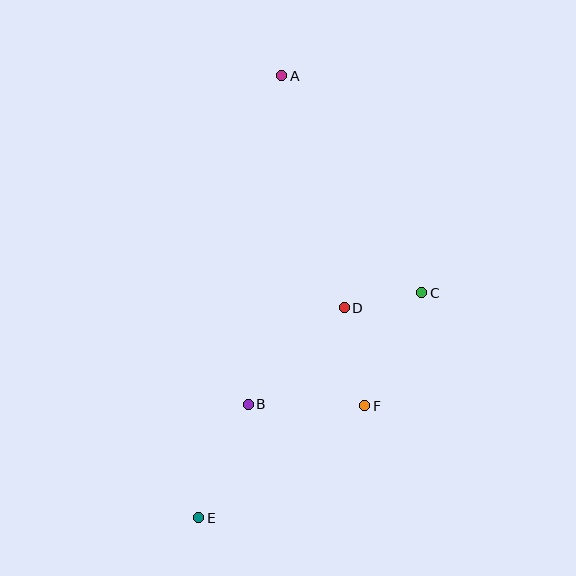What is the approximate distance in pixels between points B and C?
The distance between B and C is approximately 206 pixels.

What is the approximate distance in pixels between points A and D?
The distance between A and D is approximately 241 pixels.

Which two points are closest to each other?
Points C and D are closest to each other.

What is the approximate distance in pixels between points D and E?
The distance between D and E is approximately 256 pixels.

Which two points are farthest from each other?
Points A and E are farthest from each other.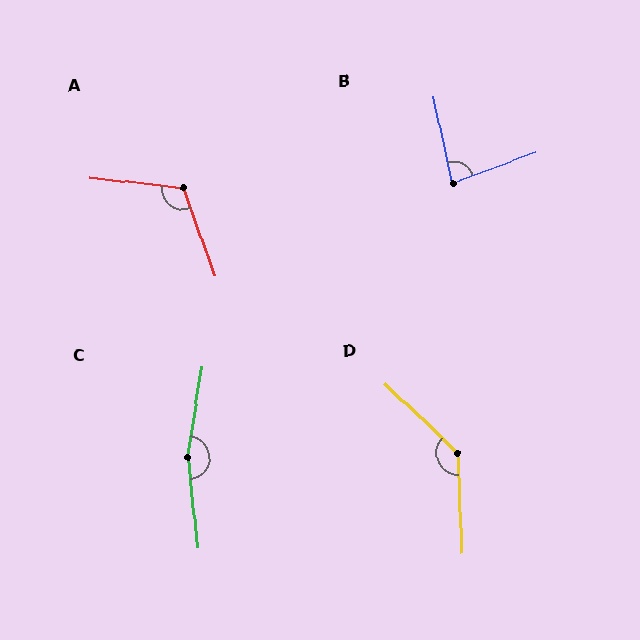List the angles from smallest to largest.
B (82°), A (116°), D (136°), C (165°).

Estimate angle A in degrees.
Approximately 116 degrees.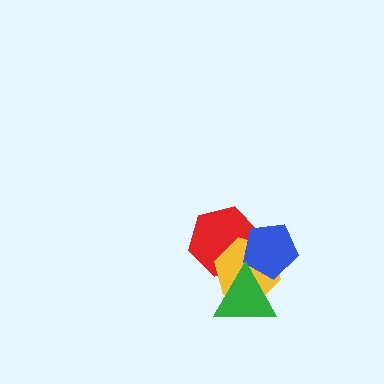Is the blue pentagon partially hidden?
Yes, it is partially covered by another shape.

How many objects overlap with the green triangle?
3 objects overlap with the green triangle.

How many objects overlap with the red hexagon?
3 objects overlap with the red hexagon.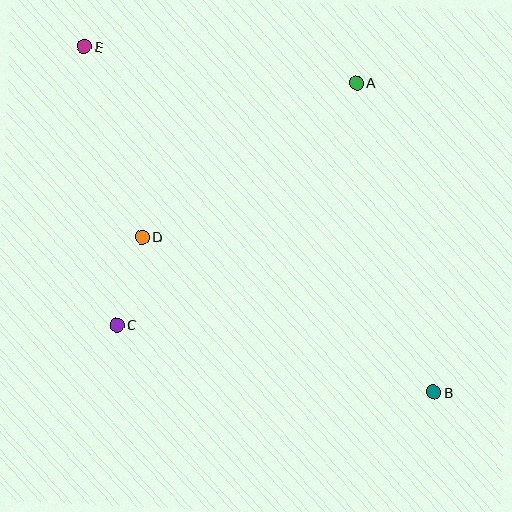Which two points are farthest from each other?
Points B and E are farthest from each other.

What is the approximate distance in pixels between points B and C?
The distance between B and C is approximately 324 pixels.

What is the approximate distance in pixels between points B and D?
The distance between B and D is approximately 331 pixels.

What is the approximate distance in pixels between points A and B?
The distance between A and B is approximately 319 pixels.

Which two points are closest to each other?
Points C and D are closest to each other.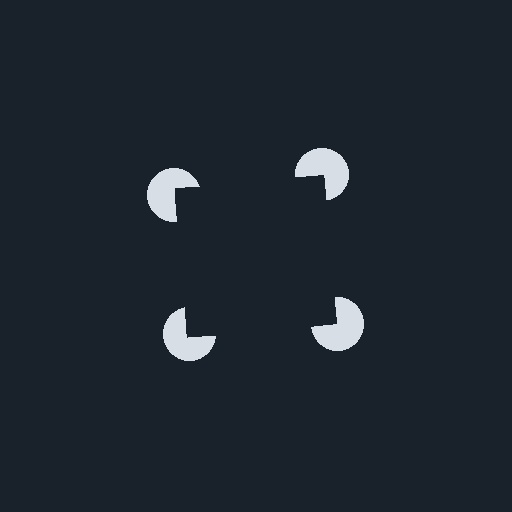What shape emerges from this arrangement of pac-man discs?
An illusory square — its edges are inferred from the aligned wedge cuts in the pac-man discs, not physically drawn.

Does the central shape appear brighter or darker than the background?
It typically appears slightly darker than the background, even though no actual brightness change is drawn.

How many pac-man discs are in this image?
There are 4 — one at each vertex of the illusory square.